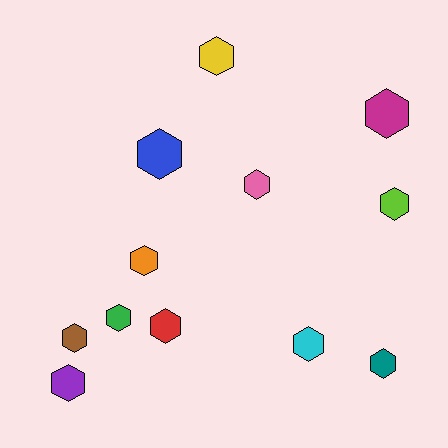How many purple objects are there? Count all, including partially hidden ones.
There is 1 purple object.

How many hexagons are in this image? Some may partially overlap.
There are 12 hexagons.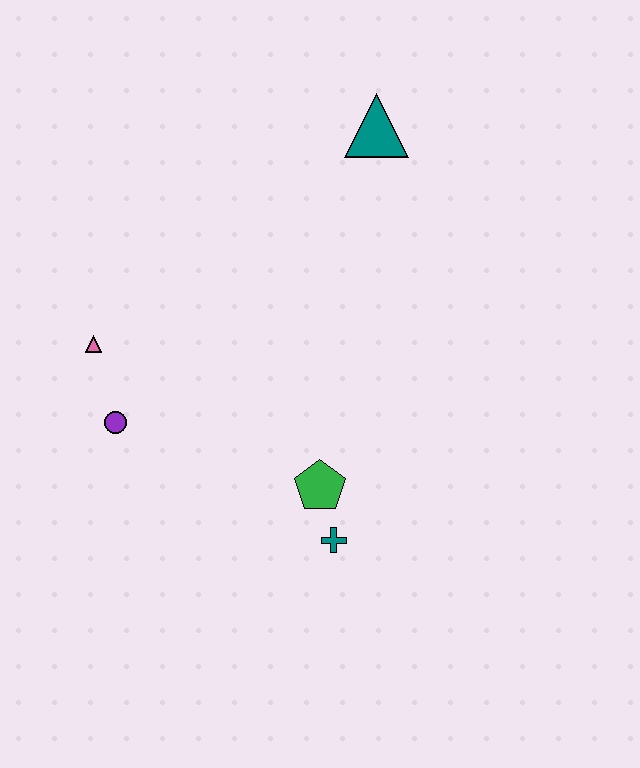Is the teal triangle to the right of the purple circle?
Yes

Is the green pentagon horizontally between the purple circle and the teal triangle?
Yes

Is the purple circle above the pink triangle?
No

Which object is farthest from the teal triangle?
The teal cross is farthest from the teal triangle.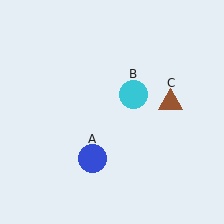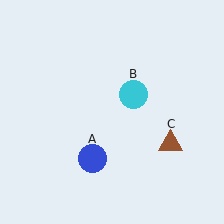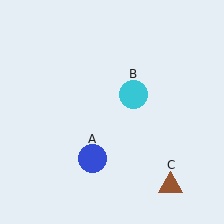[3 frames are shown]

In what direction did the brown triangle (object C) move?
The brown triangle (object C) moved down.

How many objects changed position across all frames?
1 object changed position: brown triangle (object C).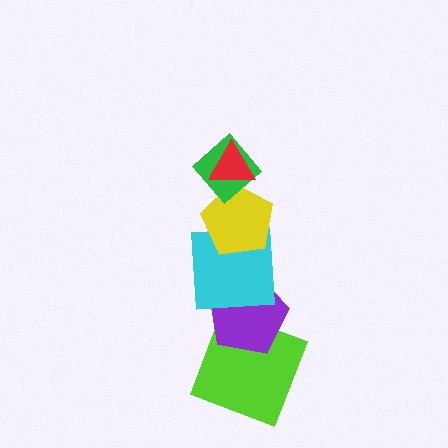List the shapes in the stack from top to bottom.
From top to bottom: the red triangle, the green diamond, the yellow pentagon, the cyan square, the purple pentagon, the lime square.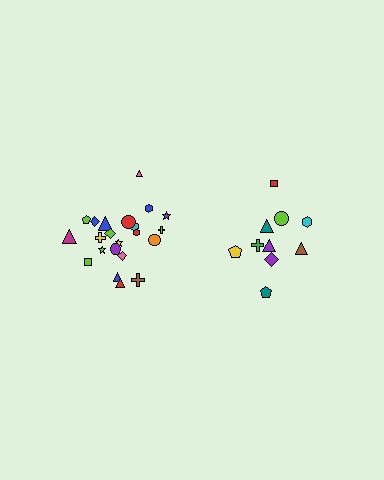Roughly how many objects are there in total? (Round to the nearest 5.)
Roughly 30 objects in total.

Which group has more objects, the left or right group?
The left group.